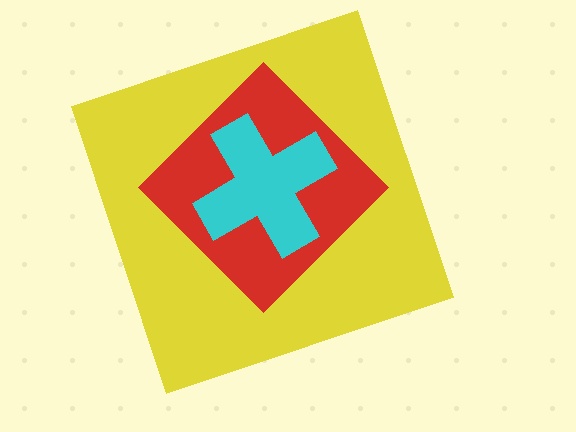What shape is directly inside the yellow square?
The red diamond.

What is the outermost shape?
The yellow square.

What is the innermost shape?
The cyan cross.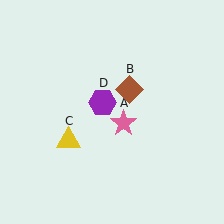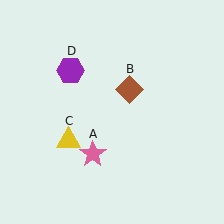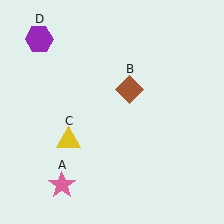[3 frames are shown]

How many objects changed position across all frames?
2 objects changed position: pink star (object A), purple hexagon (object D).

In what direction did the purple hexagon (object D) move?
The purple hexagon (object D) moved up and to the left.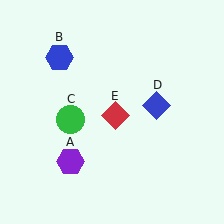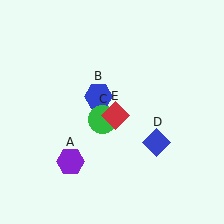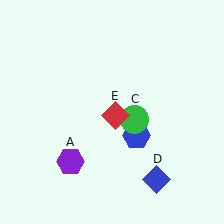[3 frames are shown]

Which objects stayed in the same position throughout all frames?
Purple hexagon (object A) and red diamond (object E) remained stationary.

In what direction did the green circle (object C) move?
The green circle (object C) moved right.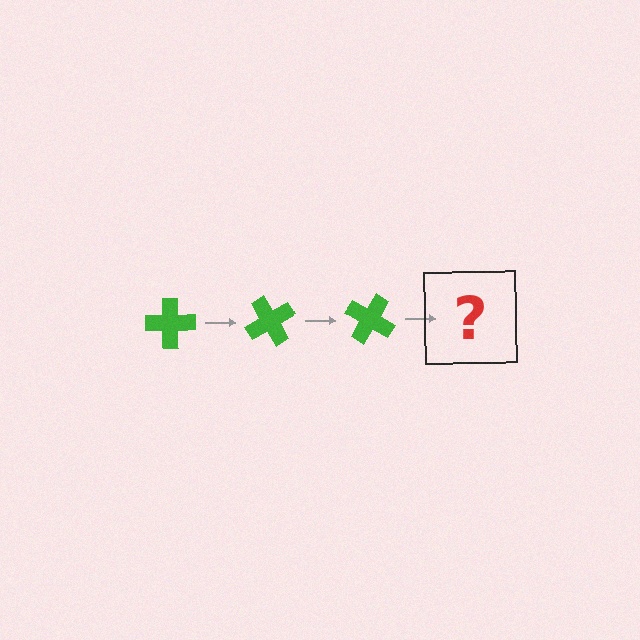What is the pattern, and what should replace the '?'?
The pattern is that the cross rotates 60 degrees each step. The '?' should be a green cross rotated 180 degrees.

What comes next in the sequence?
The next element should be a green cross rotated 180 degrees.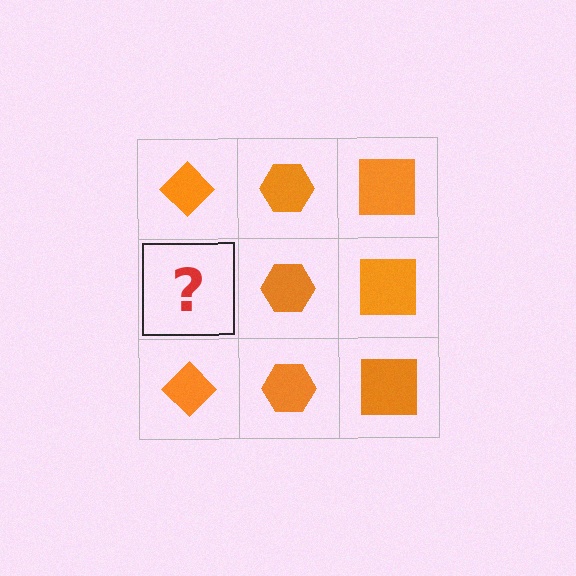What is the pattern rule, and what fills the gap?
The rule is that each column has a consistent shape. The gap should be filled with an orange diamond.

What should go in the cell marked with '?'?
The missing cell should contain an orange diamond.